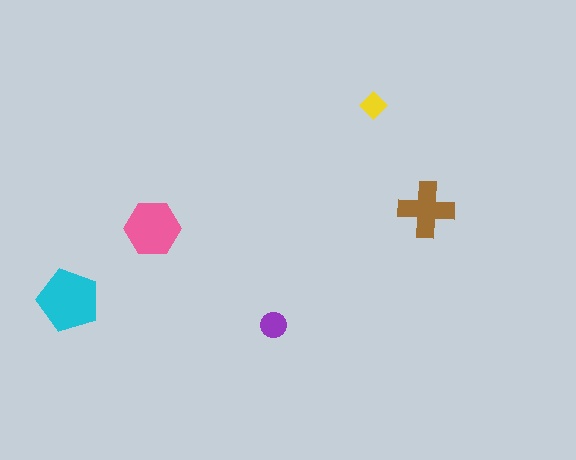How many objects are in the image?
There are 5 objects in the image.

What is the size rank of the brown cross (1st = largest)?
3rd.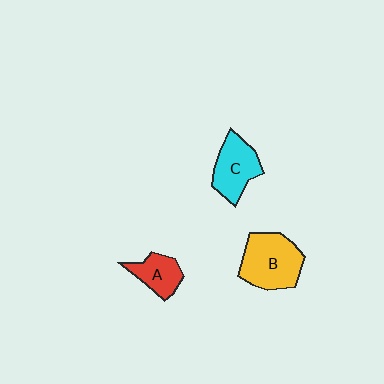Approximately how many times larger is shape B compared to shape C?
Approximately 1.3 times.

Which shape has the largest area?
Shape B (yellow).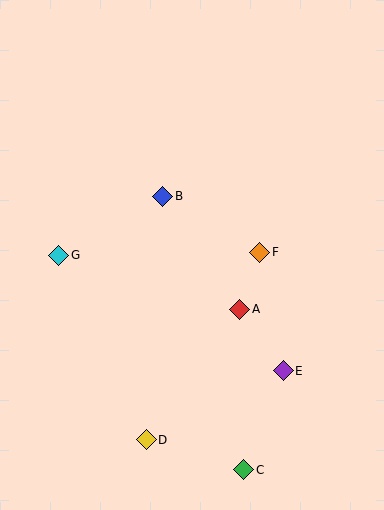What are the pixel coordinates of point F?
Point F is at (260, 252).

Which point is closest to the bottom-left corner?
Point D is closest to the bottom-left corner.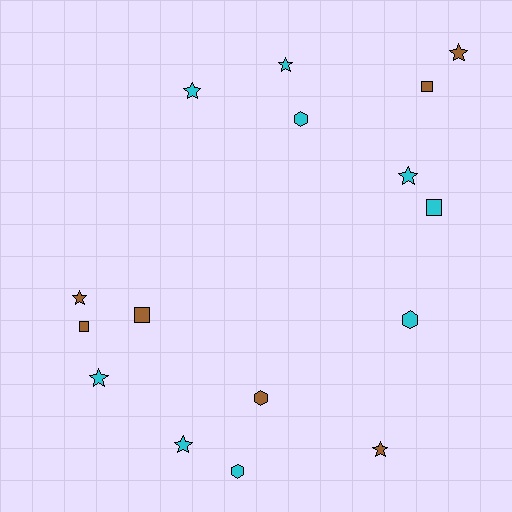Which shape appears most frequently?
Star, with 8 objects.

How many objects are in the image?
There are 16 objects.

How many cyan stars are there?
There are 5 cyan stars.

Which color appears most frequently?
Cyan, with 9 objects.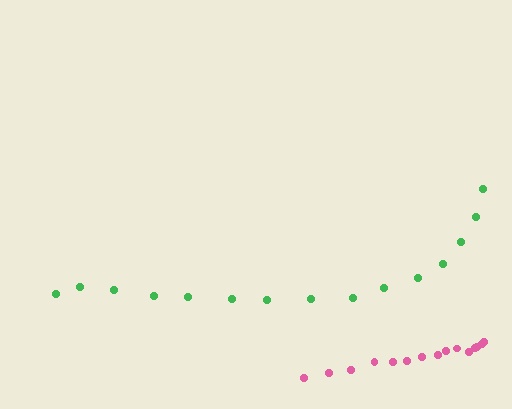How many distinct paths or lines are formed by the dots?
There are 2 distinct paths.